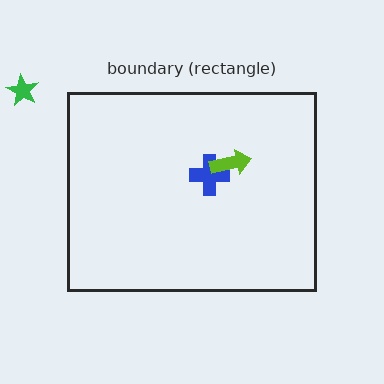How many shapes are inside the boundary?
2 inside, 1 outside.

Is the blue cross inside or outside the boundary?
Inside.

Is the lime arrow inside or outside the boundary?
Inside.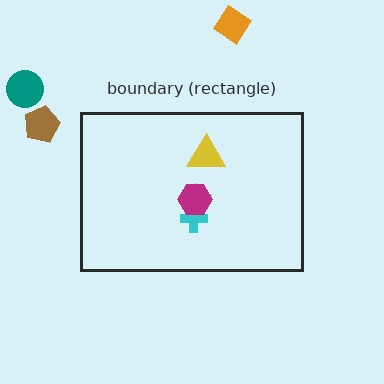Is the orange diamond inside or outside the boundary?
Outside.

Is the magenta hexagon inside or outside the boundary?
Inside.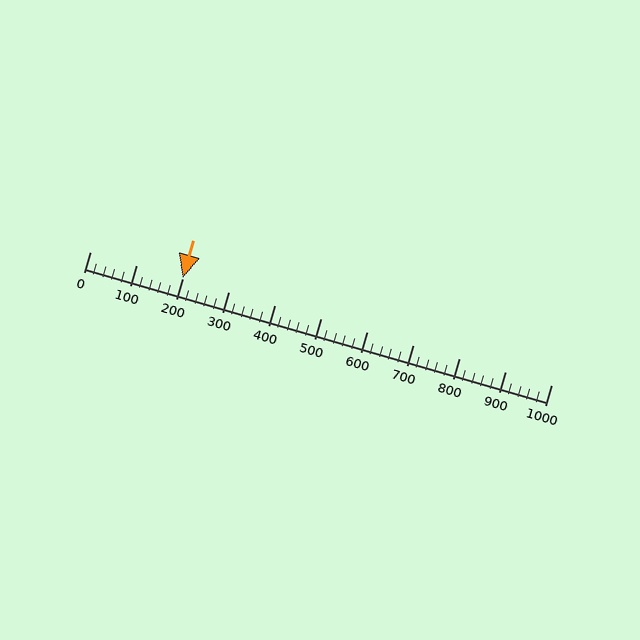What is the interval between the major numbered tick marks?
The major tick marks are spaced 100 units apart.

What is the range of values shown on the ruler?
The ruler shows values from 0 to 1000.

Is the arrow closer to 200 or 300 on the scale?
The arrow is closer to 200.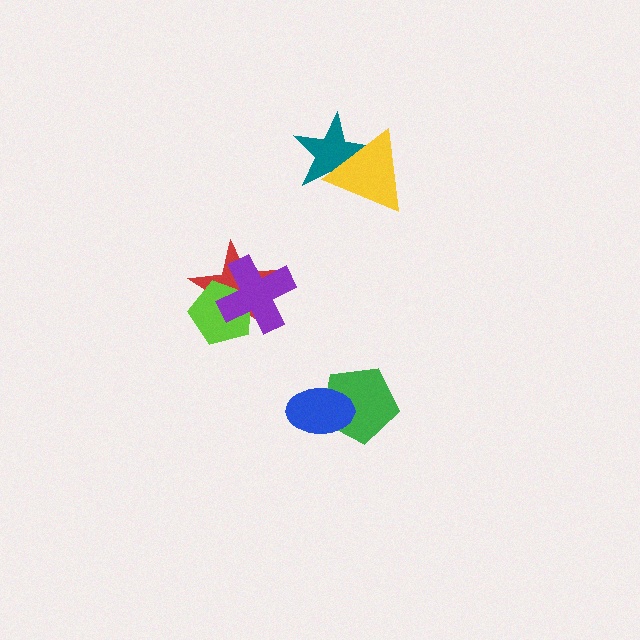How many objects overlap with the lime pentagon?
2 objects overlap with the lime pentagon.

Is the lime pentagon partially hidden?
Yes, it is partially covered by another shape.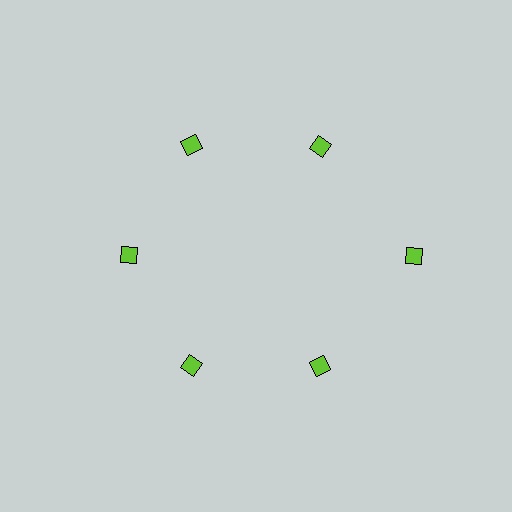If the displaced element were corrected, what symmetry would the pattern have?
It would have 6-fold rotational symmetry — the pattern would map onto itself every 60 degrees.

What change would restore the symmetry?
The symmetry would be restored by moving it inward, back onto the ring so that all 6 diamonds sit at equal angles and equal distance from the center.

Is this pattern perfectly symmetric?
No. The 6 lime diamonds are arranged in a ring, but one element near the 3 o'clock position is pushed outward from the center, breaking the 6-fold rotational symmetry.